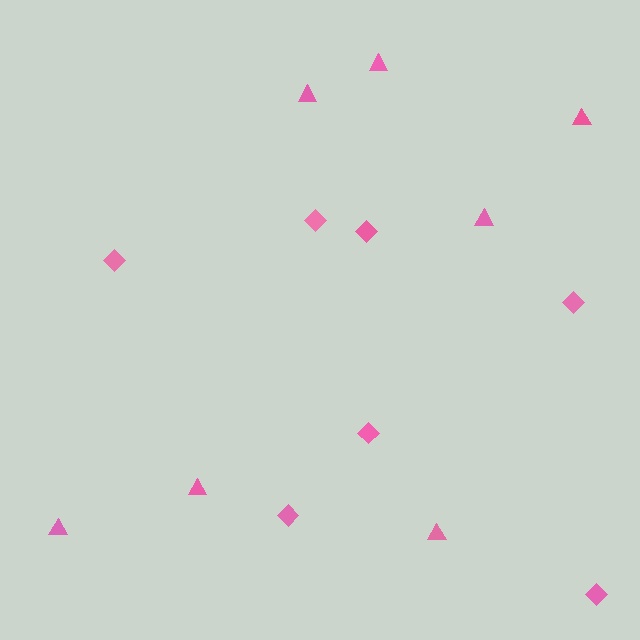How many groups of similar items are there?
There are 2 groups: one group of diamonds (7) and one group of triangles (7).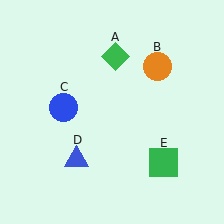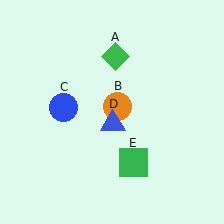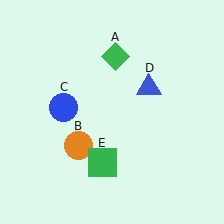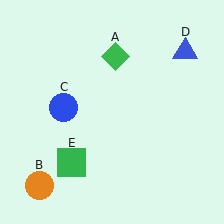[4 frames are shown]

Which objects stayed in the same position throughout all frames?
Green diamond (object A) and blue circle (object C) remained stationary.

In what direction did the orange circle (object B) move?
The orange circle (object B) moved down and to the left.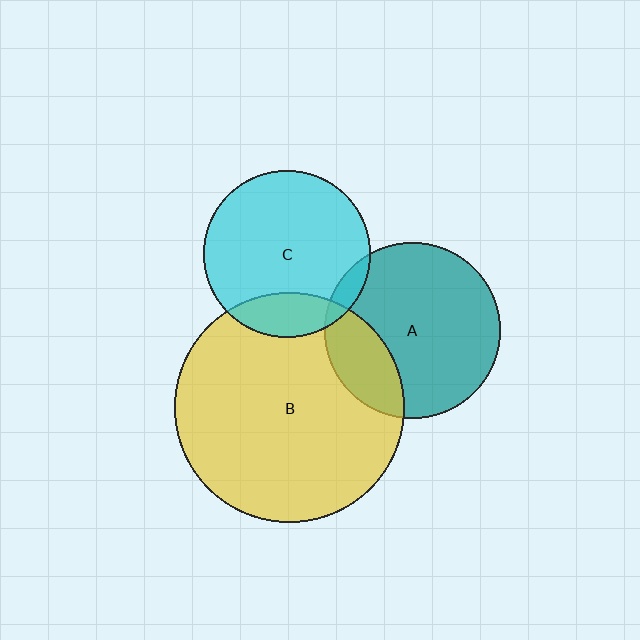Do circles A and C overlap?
Yes.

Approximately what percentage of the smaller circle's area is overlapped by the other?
Approximately 5%.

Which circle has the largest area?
Circle B (yellow).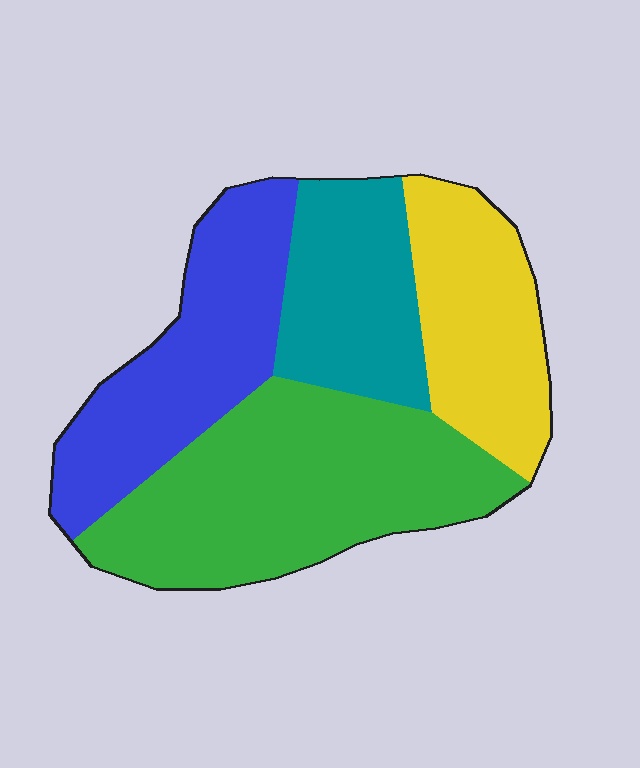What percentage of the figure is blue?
Blue takes up about one quarter (1/4) of the figure.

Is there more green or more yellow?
Green.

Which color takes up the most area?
Green, at roughly 35%.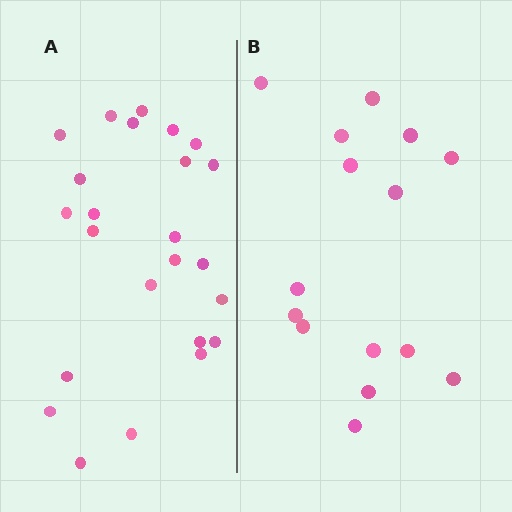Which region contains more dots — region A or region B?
Region A (the left region) has more dots.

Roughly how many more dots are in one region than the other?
Region A has roughly 8 or so more dots than region B.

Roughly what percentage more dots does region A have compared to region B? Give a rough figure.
About 60% more.